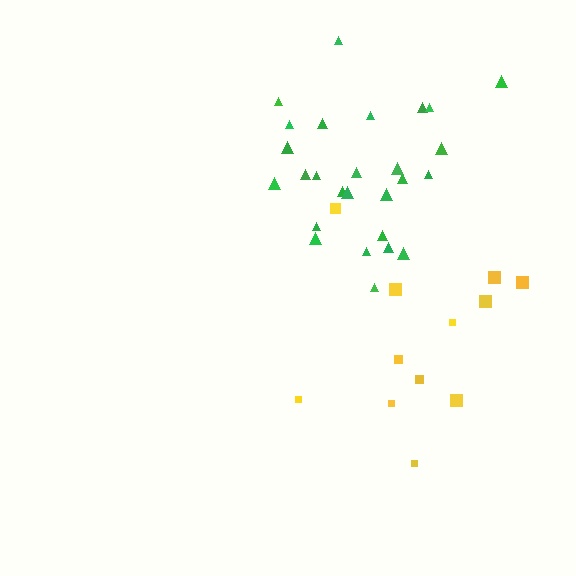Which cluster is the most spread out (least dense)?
Yellow.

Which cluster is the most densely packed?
Green.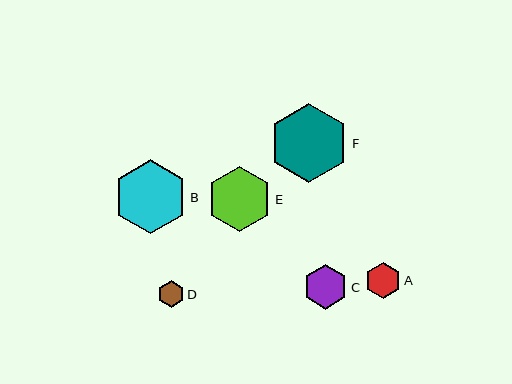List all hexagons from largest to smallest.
From largest to smallest: F, B, E, C, A, D.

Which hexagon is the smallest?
Hexagon D is the smallest with a size of approximately 27 pixels.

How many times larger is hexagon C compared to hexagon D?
Hexagon C is approximately 1.7 times the size of hexagon D.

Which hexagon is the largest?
Hexagon F is the largest with a size of approximately 80 pixels.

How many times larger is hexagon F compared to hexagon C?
Hexagon F is approximately 1.8 times the size of hexagon C.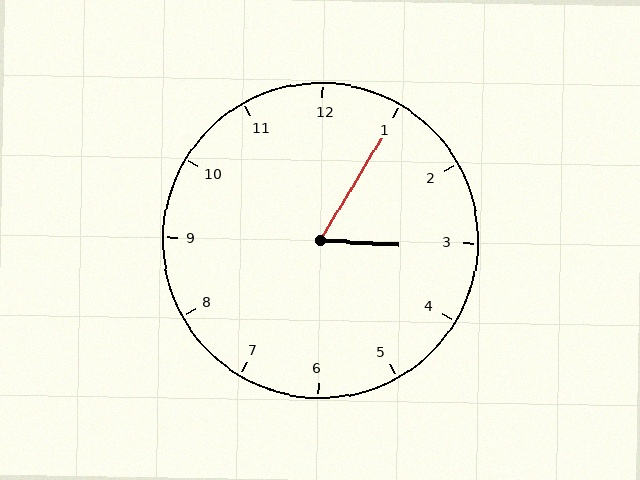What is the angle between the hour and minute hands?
Approximately 62 degrees.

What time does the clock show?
3:05.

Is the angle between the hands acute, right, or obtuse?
It is acute.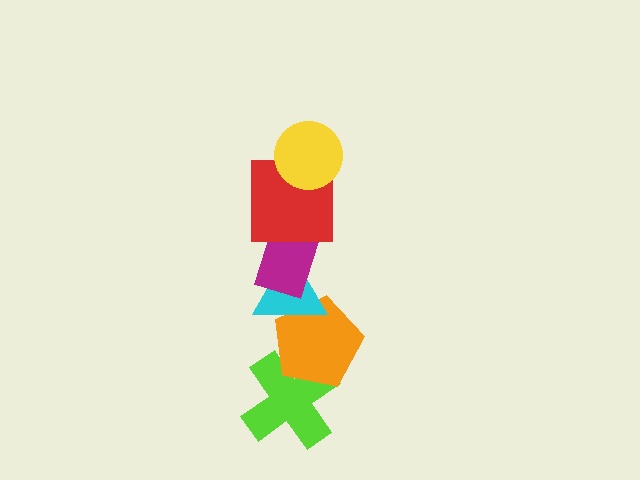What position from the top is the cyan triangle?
The cyan triangle is 4th from the top.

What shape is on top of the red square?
The yellow circle is on top of the red square.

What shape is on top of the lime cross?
The orange pentagon is on top of the lime cross.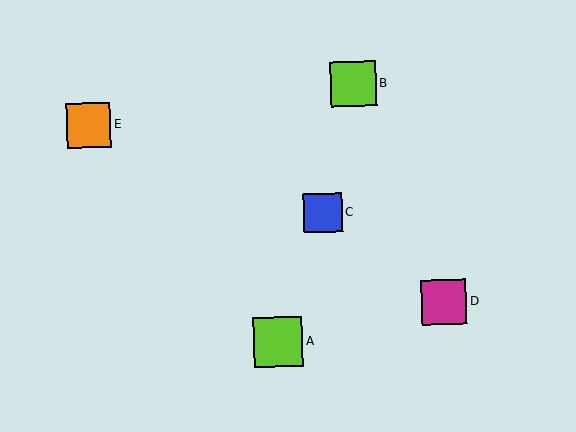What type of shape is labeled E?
Shape E is an orange square.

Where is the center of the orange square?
The center of the orange square is at (89, 125).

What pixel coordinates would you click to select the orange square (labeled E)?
Click at (89, 125) to select the orange square E.